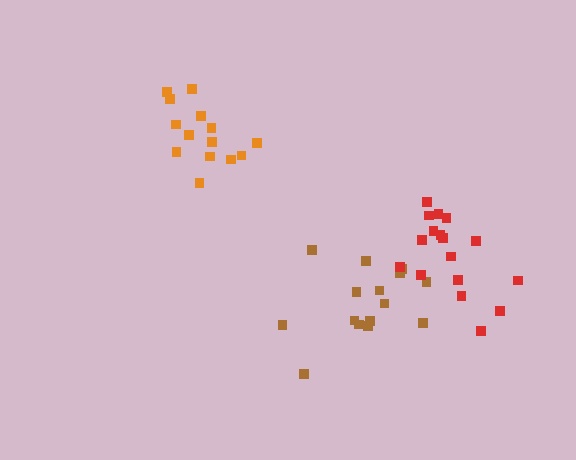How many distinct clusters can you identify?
There are 3 distinct clusters.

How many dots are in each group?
Group 1: 14 dots, Group 2: 15 dots, Group 3: 17 dots (46 total).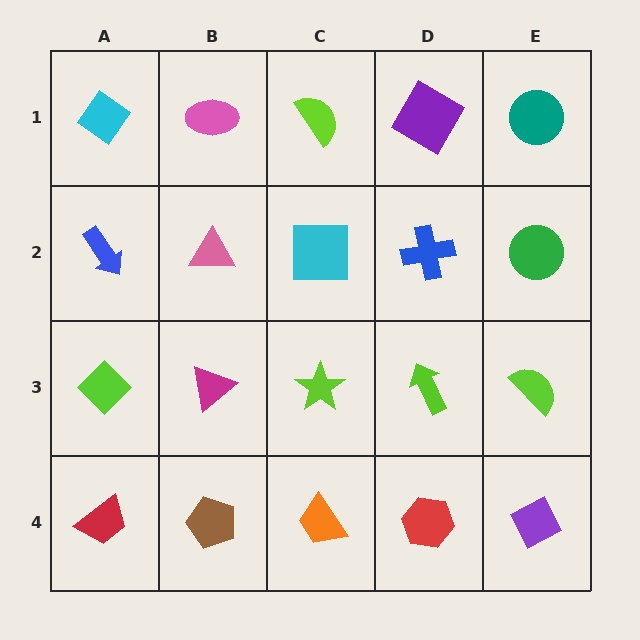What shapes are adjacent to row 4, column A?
A lime diamond (row 3, column A), a brown pentagon (row 4, column B).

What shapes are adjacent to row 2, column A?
A cyan diamond (row 1, column A), a lime diamond (row 3, column A), a pink triangle (row 2, column B).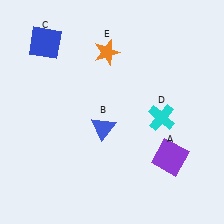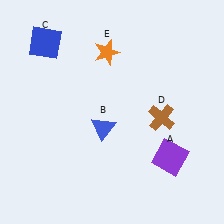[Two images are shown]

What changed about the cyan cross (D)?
In Image 1, D is cyan. In Image 2, it changed to brown.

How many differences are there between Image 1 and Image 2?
There is 1 difference between the two images.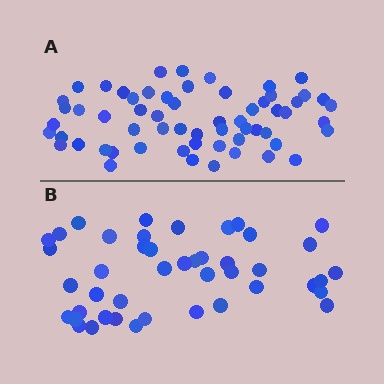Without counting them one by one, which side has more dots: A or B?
Region A (the top region) has more dots.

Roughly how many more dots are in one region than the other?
Region A has approximately 15 more dots than region B.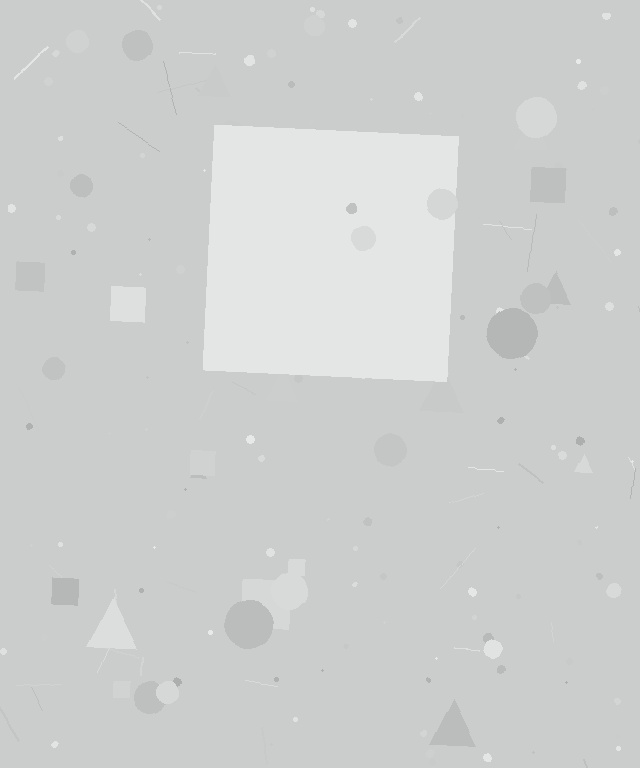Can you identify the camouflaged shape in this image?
The camouflaged shape is a square.